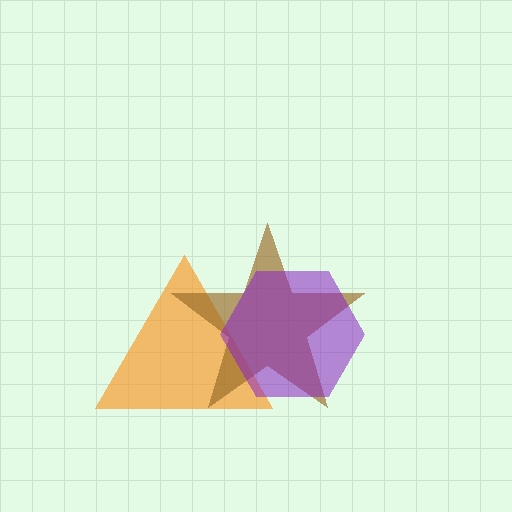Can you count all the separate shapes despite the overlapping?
Yes, there are 3 separate shapes.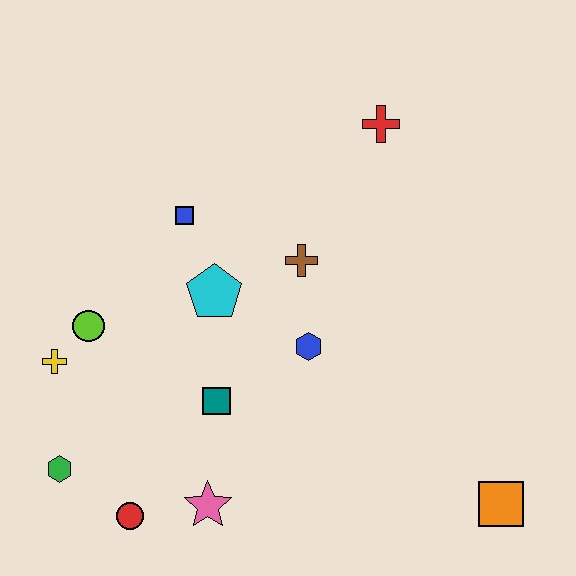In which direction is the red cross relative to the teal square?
The red cross is above the teal square.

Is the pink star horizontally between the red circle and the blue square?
No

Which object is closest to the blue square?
The cyan pentagon is closest to the blue square.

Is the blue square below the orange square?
No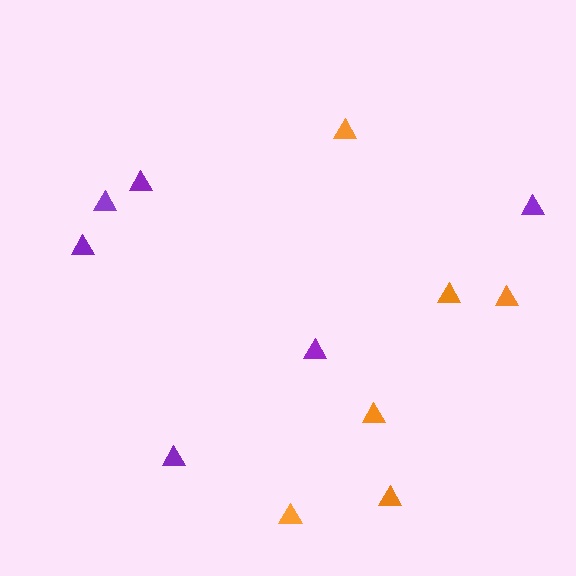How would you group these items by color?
There are 2 groups: one group of orange triangles (6) and one group of purple triangles (6).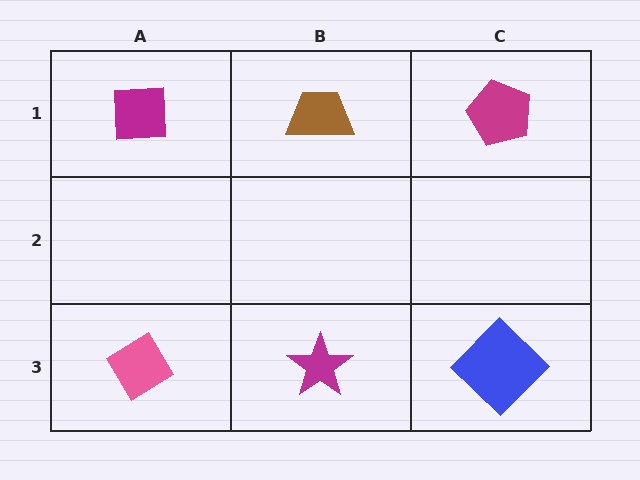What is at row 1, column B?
A brown trapezoid.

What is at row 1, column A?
A magenta square.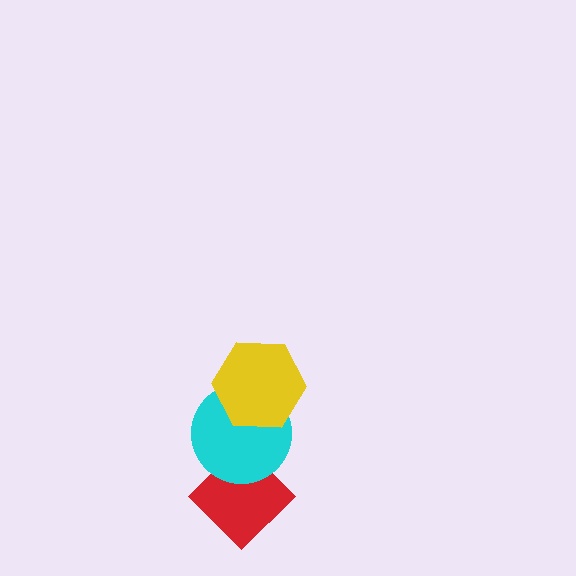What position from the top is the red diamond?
The red diamond is 3rd from the top.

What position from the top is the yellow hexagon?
The yellow hexagon is 1st from the top.